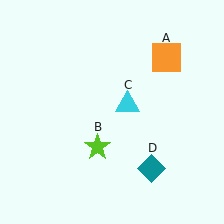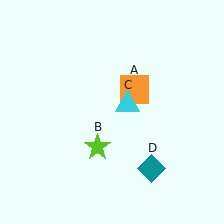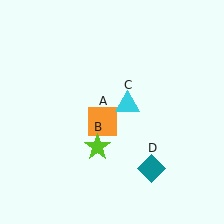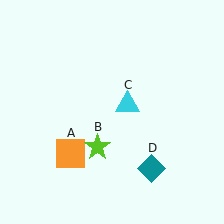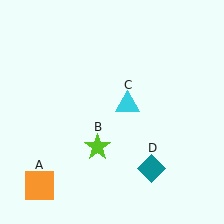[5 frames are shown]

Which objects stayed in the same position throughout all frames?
Lime star (object B) and cyan triangle (object C) and teal diamond (object D) remained stationary.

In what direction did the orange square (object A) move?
The orange square (object A) moved down and to the left.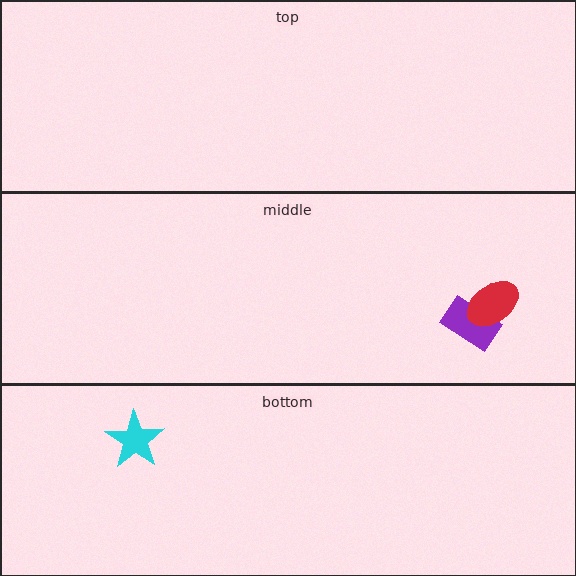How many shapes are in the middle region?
2.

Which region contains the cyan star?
The bottom region.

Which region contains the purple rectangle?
The middle region.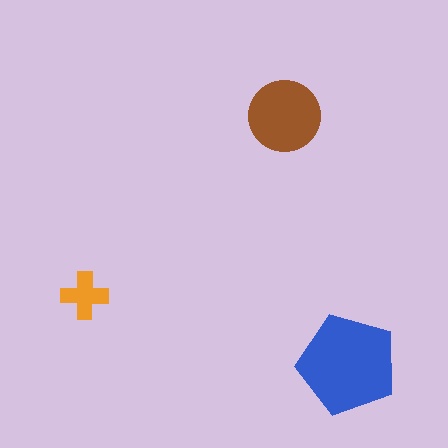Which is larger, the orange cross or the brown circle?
The brown circle.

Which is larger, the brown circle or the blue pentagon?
The blue pentagon.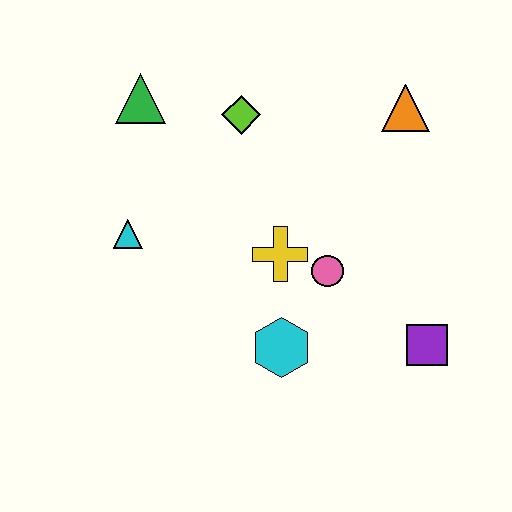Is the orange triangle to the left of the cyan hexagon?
No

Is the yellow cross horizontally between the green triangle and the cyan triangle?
No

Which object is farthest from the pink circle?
The green triangle is farthest from the pink circle.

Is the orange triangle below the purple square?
No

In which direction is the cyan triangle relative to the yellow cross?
The cyan triangle is to the left of the yellow cross.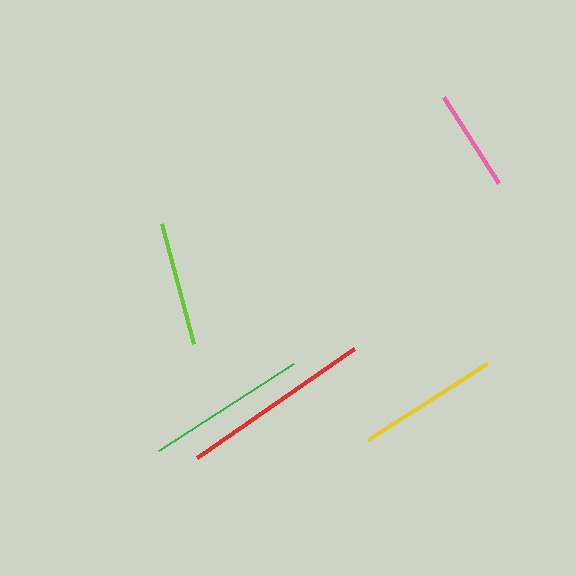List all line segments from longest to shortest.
From longest to shortest: red, green, yellow, lime, pink.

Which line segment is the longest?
The red line is the longest at approximately 192 pixels.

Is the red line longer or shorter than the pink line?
The red line is longer than the pink line.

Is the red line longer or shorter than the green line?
The red line is longer than the green line.